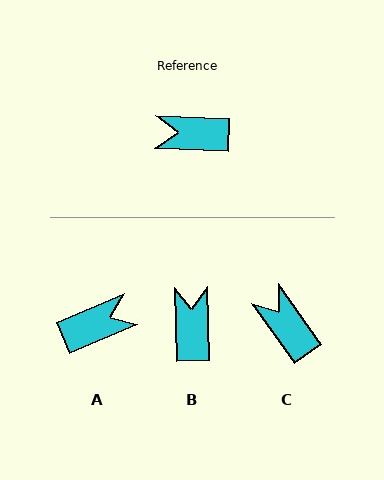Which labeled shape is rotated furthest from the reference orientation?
A, about 154 degrees away.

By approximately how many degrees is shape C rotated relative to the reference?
Approximately 52 degrees clockwise.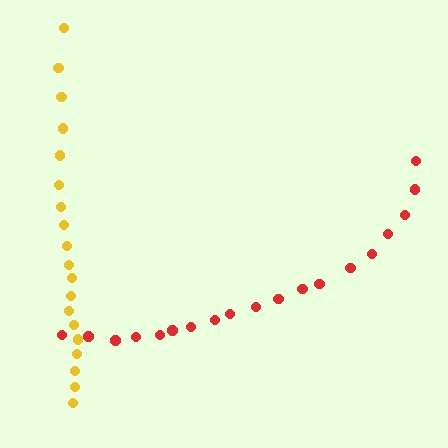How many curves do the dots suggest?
There are 2 distinct paths.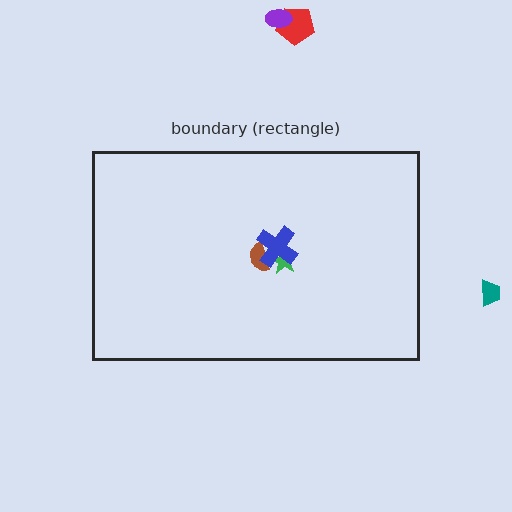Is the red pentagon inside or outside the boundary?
Outside.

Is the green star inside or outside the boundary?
Inside.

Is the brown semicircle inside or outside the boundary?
Inside.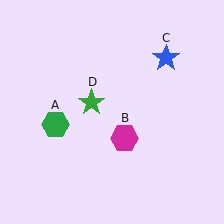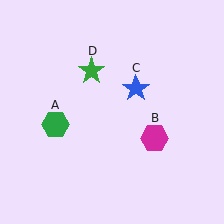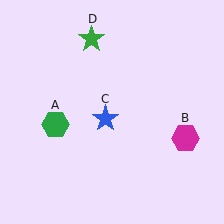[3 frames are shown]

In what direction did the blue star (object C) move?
The blue star (object C) moved down and to the left.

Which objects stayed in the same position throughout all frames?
Green hexagon (object A) remained stationary.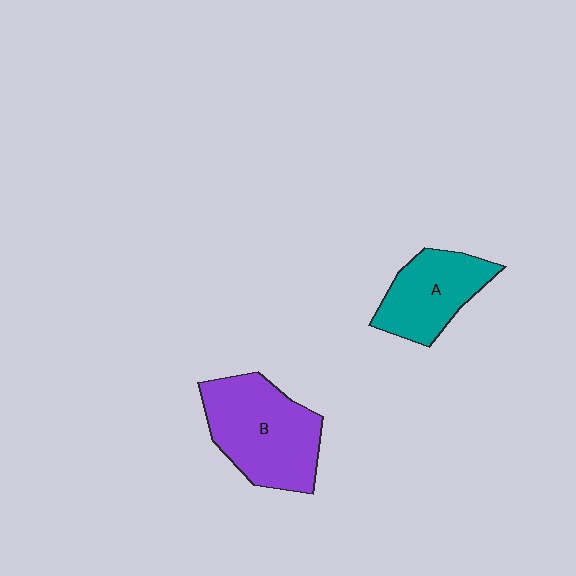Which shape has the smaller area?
Shape A (teal).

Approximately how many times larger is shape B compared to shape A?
Approximately 1.4 times.